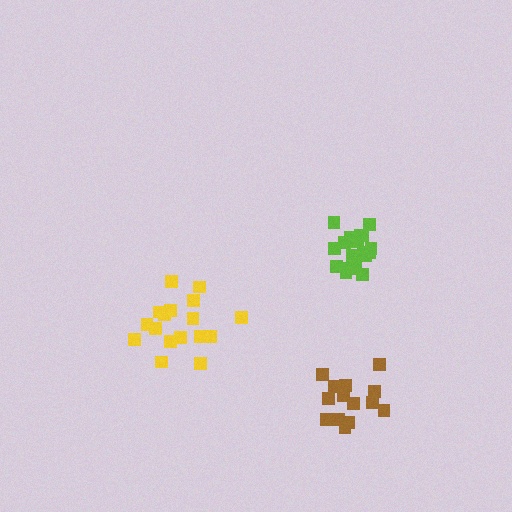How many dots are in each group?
Group 1: 17 dots, Group 2: 19 dots, Group 3: 14 dots (50 total).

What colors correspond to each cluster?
The clusters are colored: yellow, lime, brown.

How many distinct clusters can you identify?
There are 3 distinct clusters.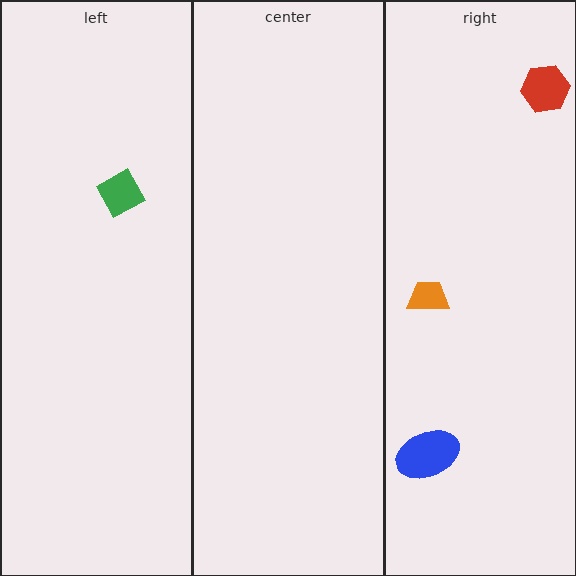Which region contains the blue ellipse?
The right region.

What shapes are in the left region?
The green diamond.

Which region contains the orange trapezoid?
The right region.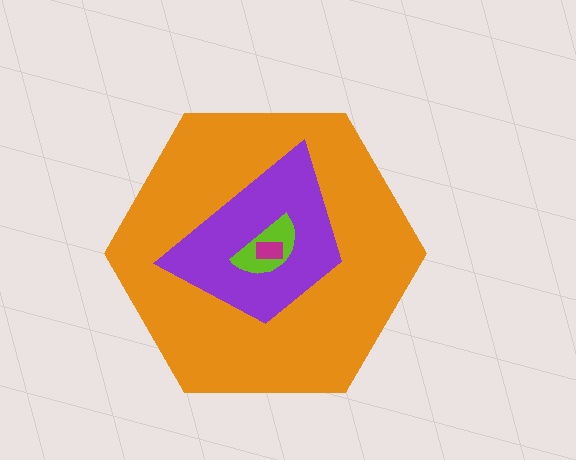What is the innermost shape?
The magenta rectangle.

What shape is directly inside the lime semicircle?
The magenta rectangle.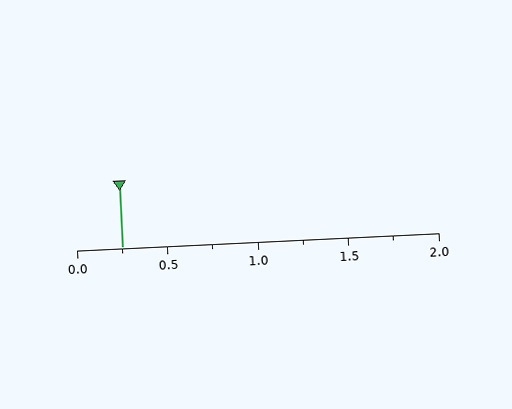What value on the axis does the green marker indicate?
The marker indicates approximately 0.25.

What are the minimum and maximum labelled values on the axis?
The axis runs from 0.0 to 2.0.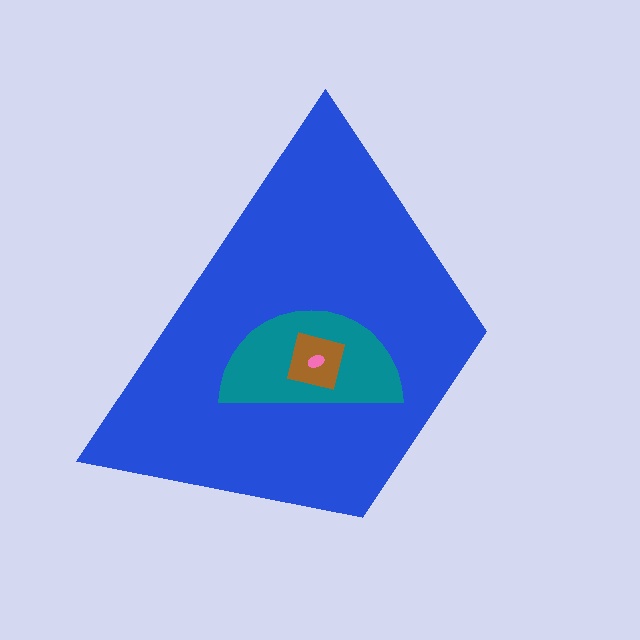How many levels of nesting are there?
4.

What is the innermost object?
The pink ellipse.